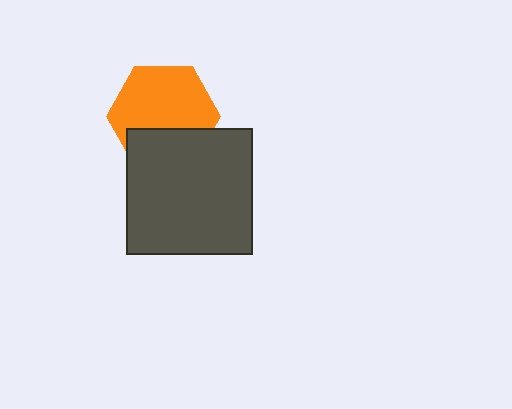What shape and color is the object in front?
The object in front is a dark gray square.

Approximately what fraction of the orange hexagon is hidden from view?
Roughly 34% of the orange hexagon is hidden behind the dark gray square.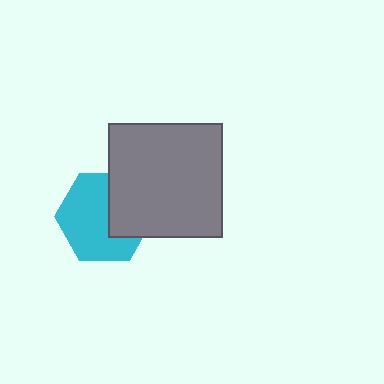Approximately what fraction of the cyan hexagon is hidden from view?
Roughly 36% of the cyan hexagon is hidden behind the gray square.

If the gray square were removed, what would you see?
You would see the complete cyan hexagon.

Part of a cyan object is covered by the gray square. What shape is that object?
It is a hexagon.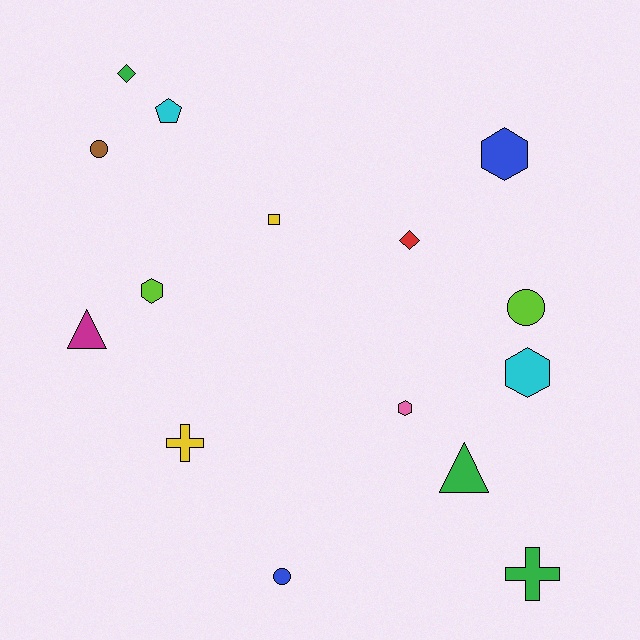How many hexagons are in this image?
There are 4 hexagons.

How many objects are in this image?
There are 15 objects.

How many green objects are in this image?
There are 3 green objects.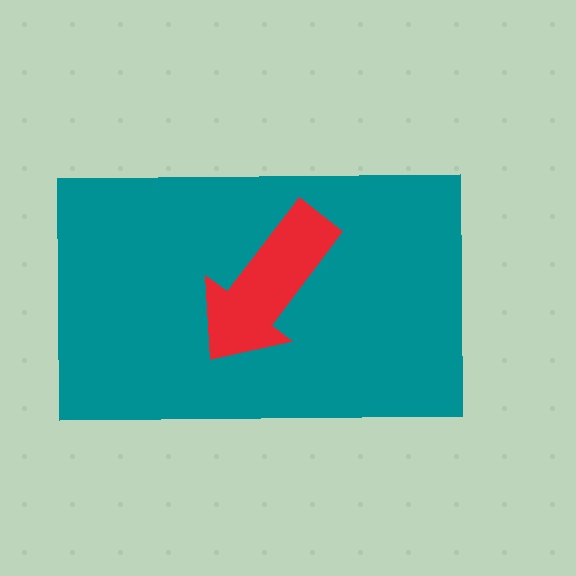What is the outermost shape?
The teal rectangle.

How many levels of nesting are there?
2.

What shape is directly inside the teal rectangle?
The red arrow.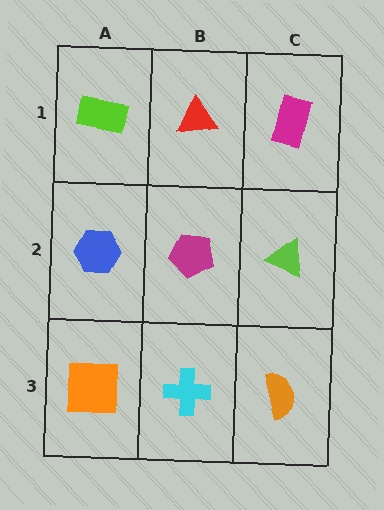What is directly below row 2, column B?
A cyan cross.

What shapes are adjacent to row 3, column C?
A lime triangle (row 2, column C), a cyan cross (row 3, column B).